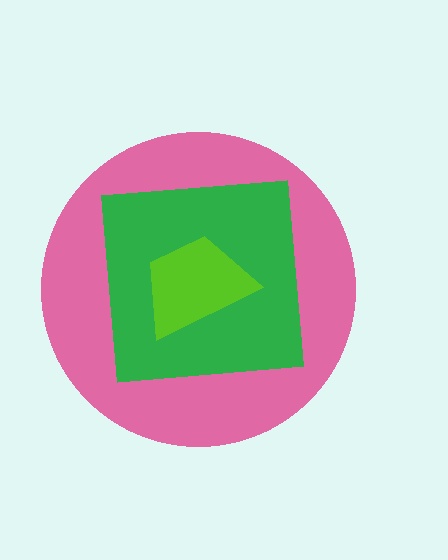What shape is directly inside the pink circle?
The green square.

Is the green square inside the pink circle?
Yes.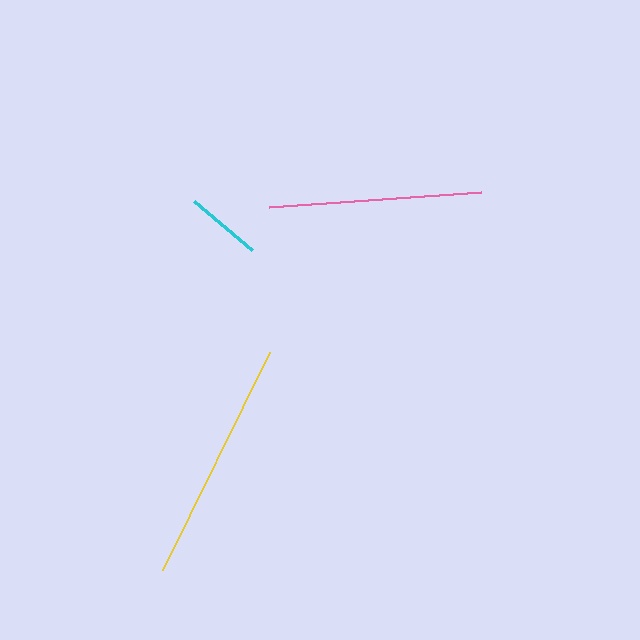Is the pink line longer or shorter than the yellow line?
The yellow line is longer than the pink line.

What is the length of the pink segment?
The pink segment is approximately 212 pixels long.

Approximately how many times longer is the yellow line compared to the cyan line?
The yellow line is approximately 3.2 times the length of the cyan line.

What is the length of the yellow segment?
The yellow segment is approximately 243 pixels long.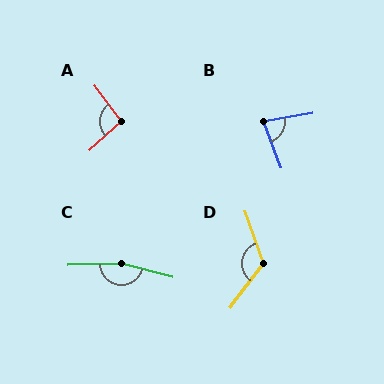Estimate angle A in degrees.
Approximately 96 degrees.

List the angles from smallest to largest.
B (79°), A (96°), D (124°), C (164°).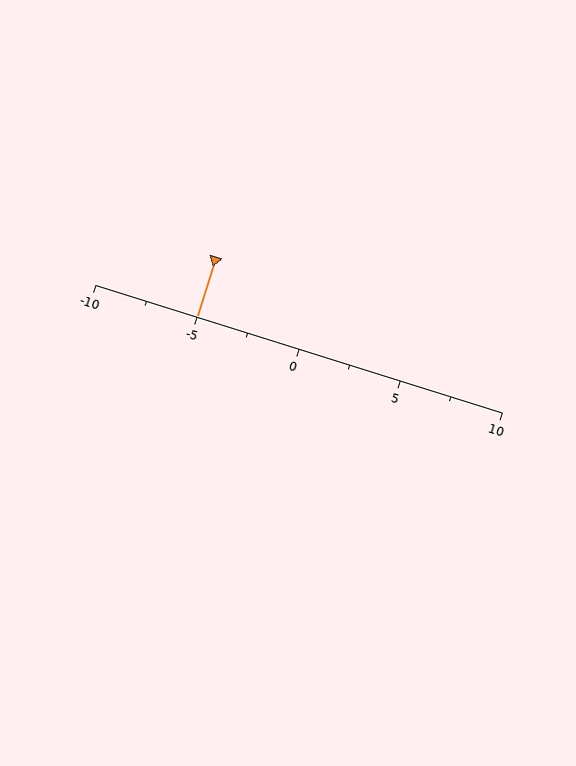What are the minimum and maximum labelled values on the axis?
The axis runs from -10 to 10.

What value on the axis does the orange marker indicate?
The marker indicates approximately -5.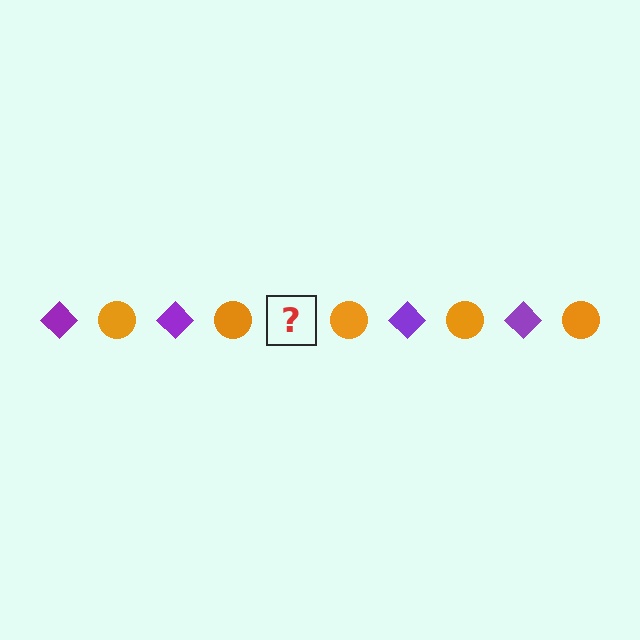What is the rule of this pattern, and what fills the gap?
The rule is that the pattern alternates between purple diamond and orange circle. The gap should be filled with a purple diamond.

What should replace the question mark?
The question mark should be replaced with a purple diamond.